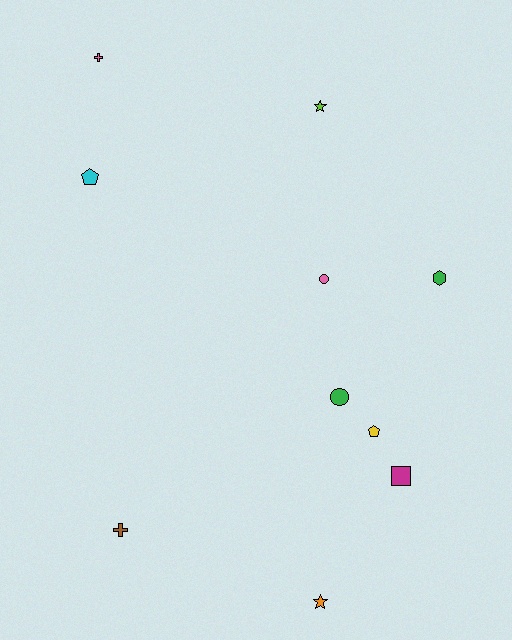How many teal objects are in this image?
There are no teal objects.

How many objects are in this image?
There are 10 objects.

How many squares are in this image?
There is 1 square.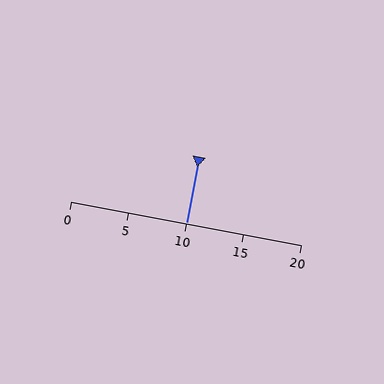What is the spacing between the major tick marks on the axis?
The major ticks are spaced 5 apart.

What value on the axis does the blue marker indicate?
The marker indicates approximately 10.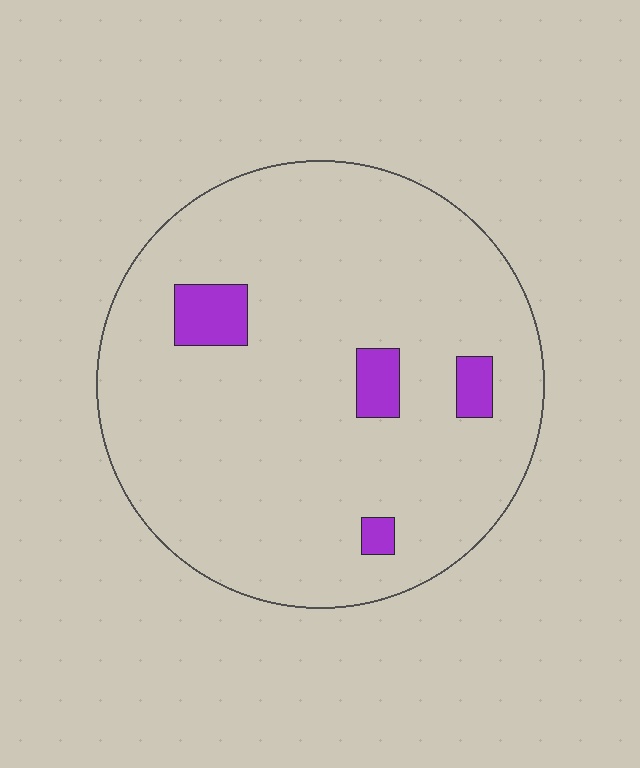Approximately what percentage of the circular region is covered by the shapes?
Approximately 5%.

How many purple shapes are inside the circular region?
4.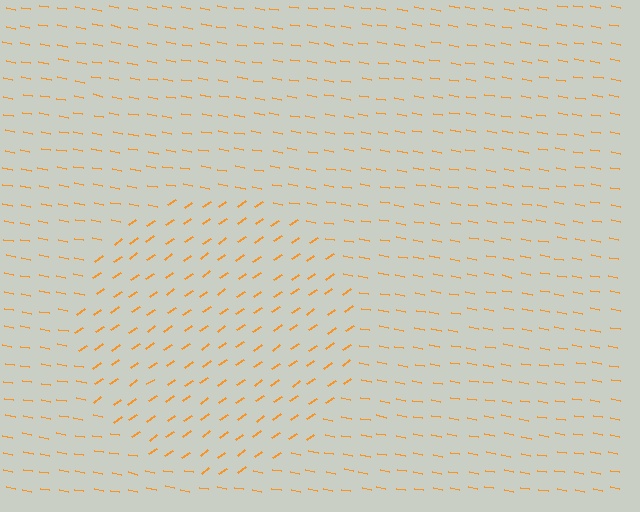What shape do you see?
I see a circle.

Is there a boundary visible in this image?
Yes, there is a texture boundary formed by a change in line orientation.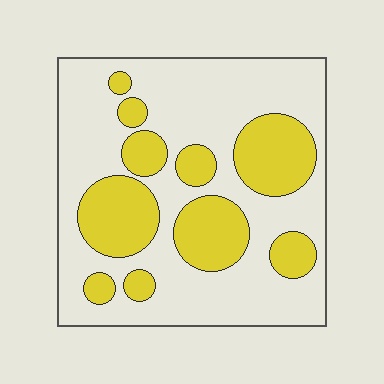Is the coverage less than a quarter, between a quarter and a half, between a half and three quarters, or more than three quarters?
Between a quarter and a half.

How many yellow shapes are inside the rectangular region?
10.